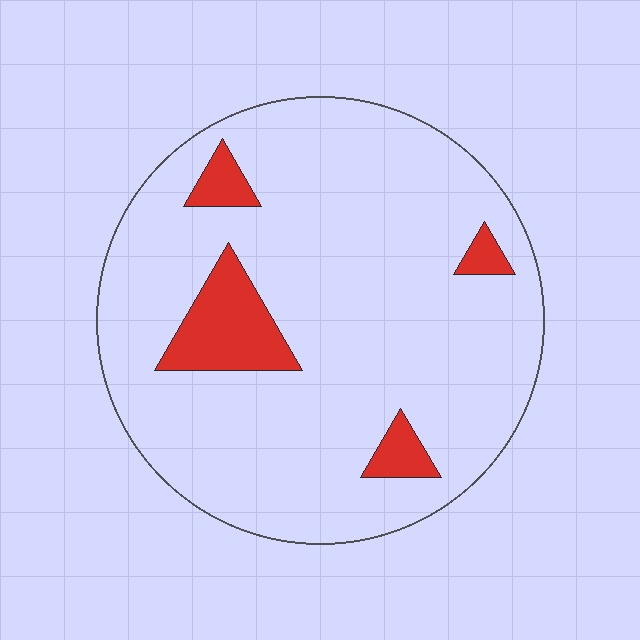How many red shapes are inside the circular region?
4.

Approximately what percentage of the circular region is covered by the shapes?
Approximately 10%.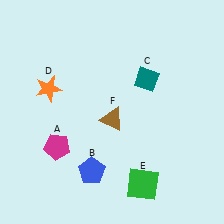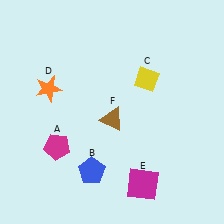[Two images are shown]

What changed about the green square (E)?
In Image 1, E is green. In Image 2, it changed to magenta.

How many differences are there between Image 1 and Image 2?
There are 2 differences between the two images.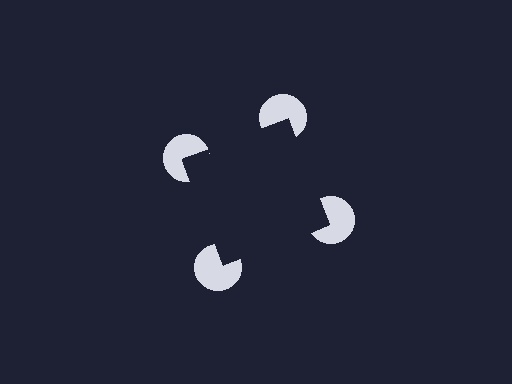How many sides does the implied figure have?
4 sides.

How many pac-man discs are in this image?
There are 4 — one at each vertex of the illusory square.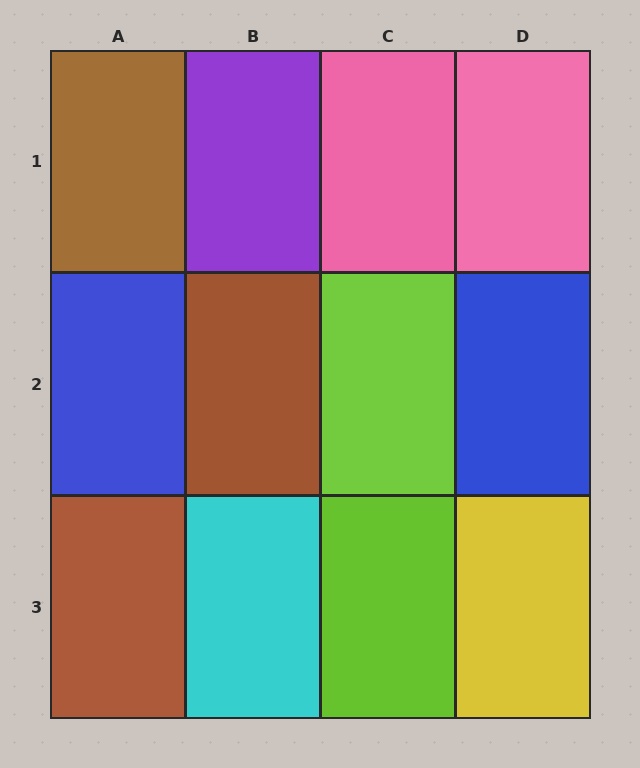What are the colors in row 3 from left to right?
Brown, cyan, lime, yellow.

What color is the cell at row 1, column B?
Purple.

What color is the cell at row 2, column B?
Brown.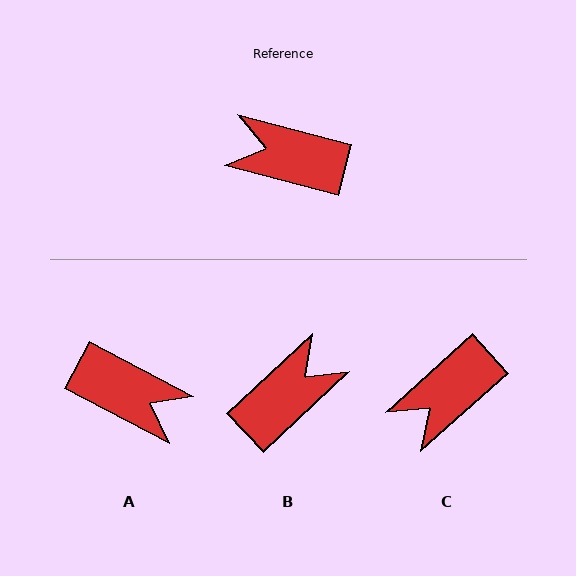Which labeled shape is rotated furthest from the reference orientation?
A, about 167 degrees away.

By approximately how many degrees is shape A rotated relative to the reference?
Approximately 167 degrees counter-clockwise.